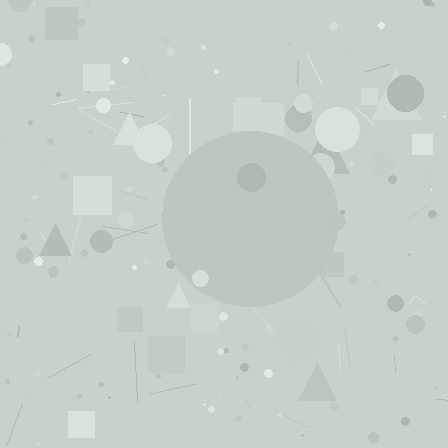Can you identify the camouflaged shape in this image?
The camouflaged shape is a circle.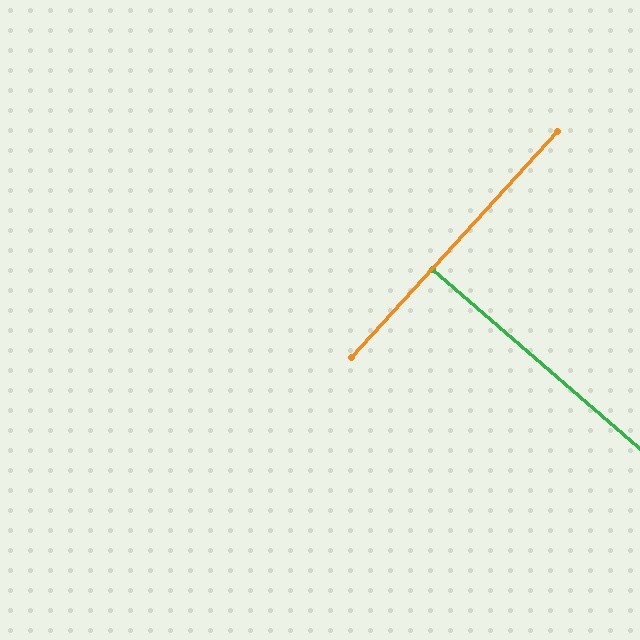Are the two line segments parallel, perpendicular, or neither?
Perpendicular — they meet at approximately 89°.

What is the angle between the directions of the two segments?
Approximately 89 degrees.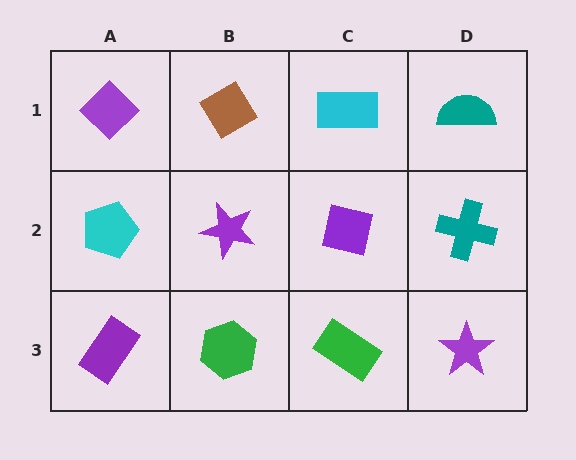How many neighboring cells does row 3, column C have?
3.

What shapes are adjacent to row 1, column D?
A teal cross (row 2, column D), a cyan rectangle (row 1, column C).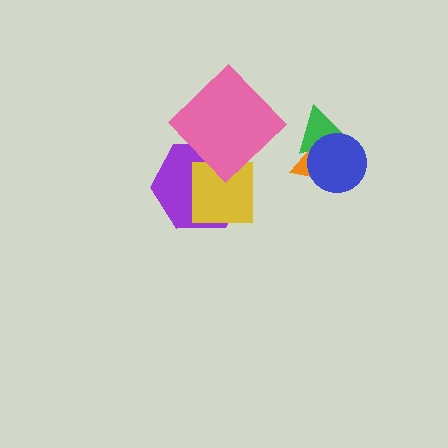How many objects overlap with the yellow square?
1 object overlaps with the yellow square.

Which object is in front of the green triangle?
The blue circle is in front of the green triangle.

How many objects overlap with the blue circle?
2 objects overlap with the blue circle.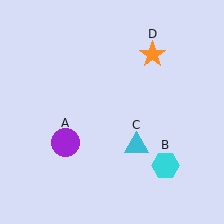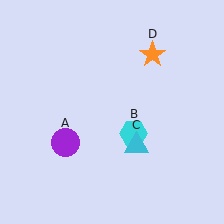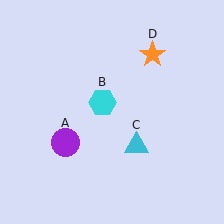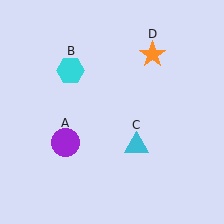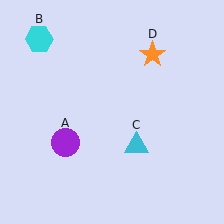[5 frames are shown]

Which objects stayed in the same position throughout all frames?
Purple circle (object A) and cyan triangle (object C) and orange star (object D) remained stationary.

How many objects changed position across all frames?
1 object changed position: cyan hexagon (object B).